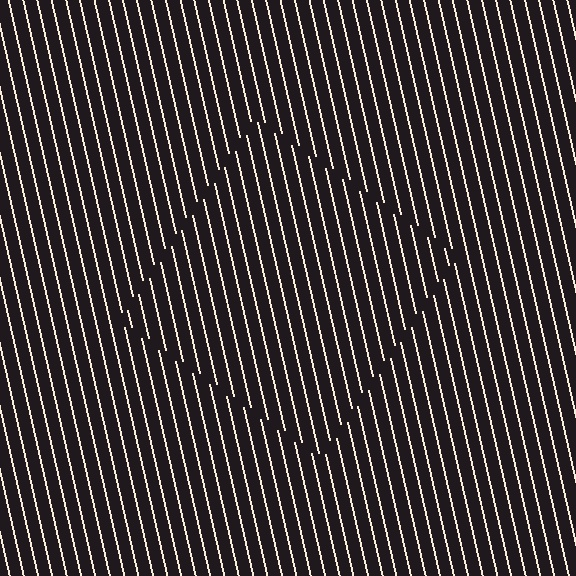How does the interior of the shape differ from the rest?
The interior of the shape contains the same grating, shifted by half a period — the contour is defined by the phase discontinuity where line-ends from the inner and outer gratings abut.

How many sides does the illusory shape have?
4 sides — the line-ends trace a square.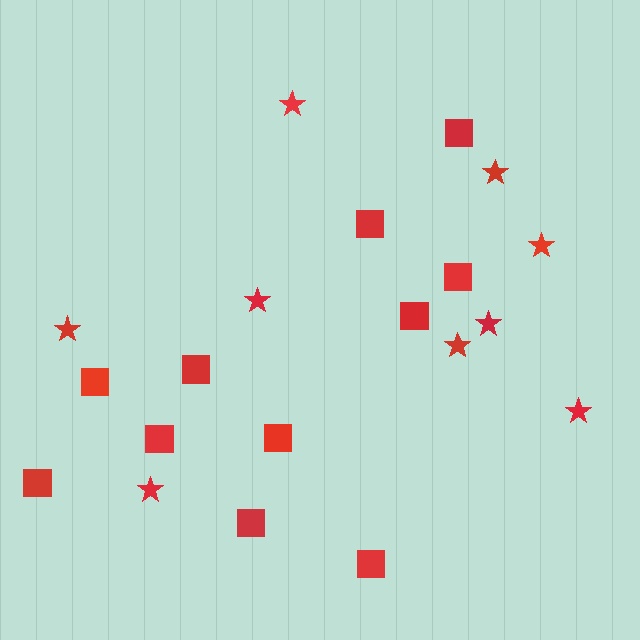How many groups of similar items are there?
There are 2 groups: one group of squares (11) and one group of stars (9).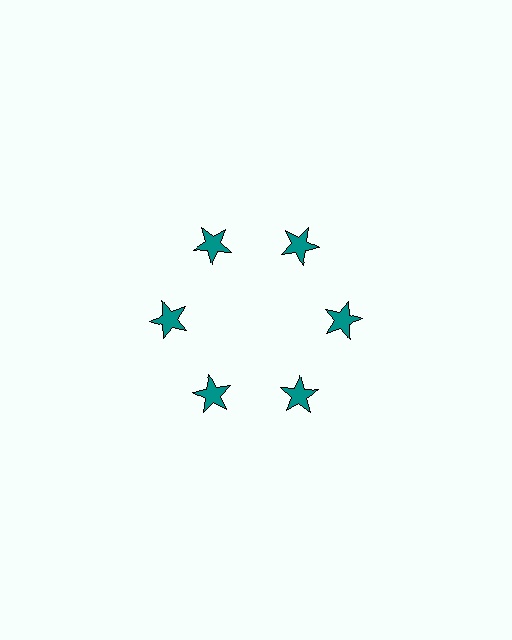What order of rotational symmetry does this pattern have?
This pattern has 6-fold rotational symmetry.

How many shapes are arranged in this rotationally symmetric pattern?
There are 6 shapes, arranged in 6 groups of 1.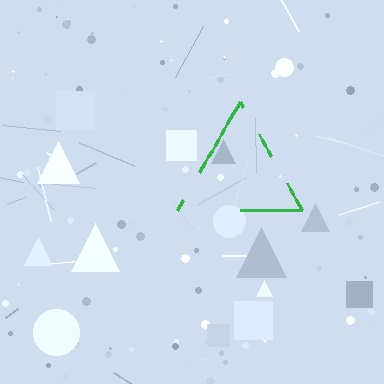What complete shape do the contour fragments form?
The contour fragments form a triangle.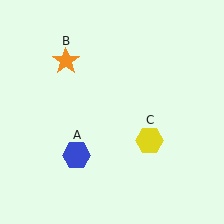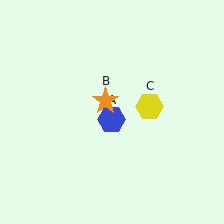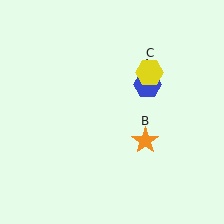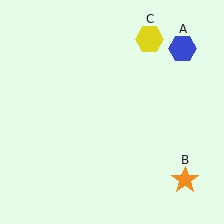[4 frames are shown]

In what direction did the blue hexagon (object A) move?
The blue hexagon (object A) moved up and to the right.